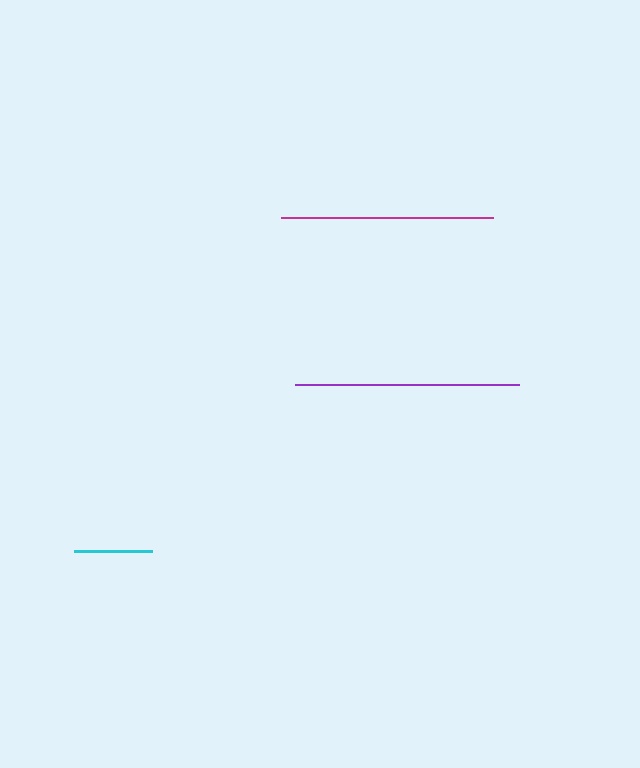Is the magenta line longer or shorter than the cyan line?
The magenta line is longer than the cyan line.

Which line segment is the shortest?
The cyan line is the shortest at approximately 78 pixels.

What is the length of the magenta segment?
The magenta segment is approximately 212 pixels long.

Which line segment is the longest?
The purple line is the longest at approximately 224 pixels.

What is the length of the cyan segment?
The cyan segment is approximately 78 pixels long.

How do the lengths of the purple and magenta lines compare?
The purple and magenta lines are approximately the same length.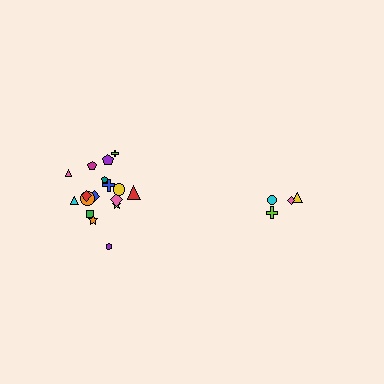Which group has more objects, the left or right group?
The left group.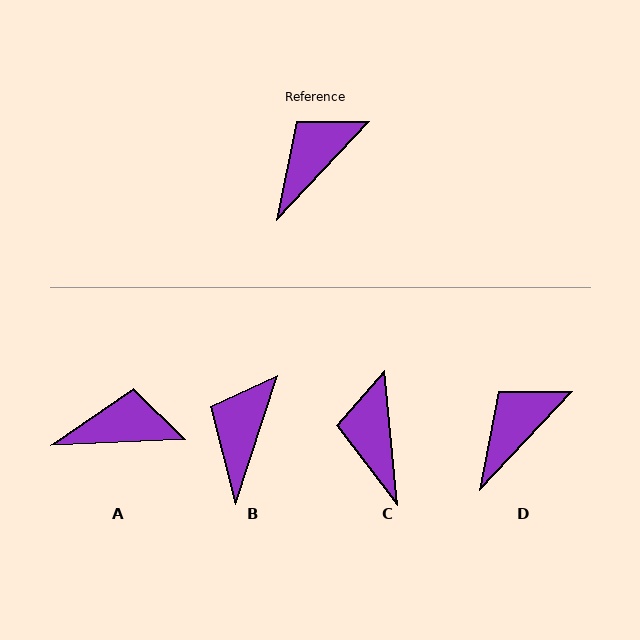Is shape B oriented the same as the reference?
No, it is off by about 25 degrees.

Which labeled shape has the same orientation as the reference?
D.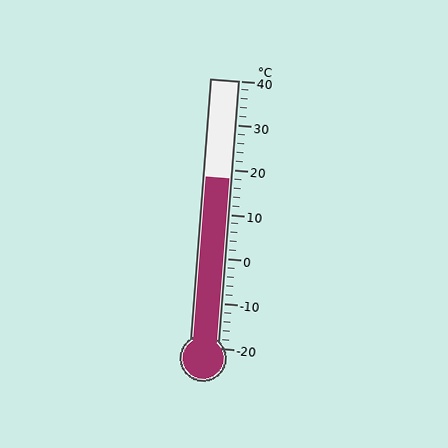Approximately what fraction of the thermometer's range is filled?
The thermometer is filled to approximately 65% of its range.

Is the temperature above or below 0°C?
The temperature is above 0°C.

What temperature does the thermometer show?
The thermometer shows approximately 18°C.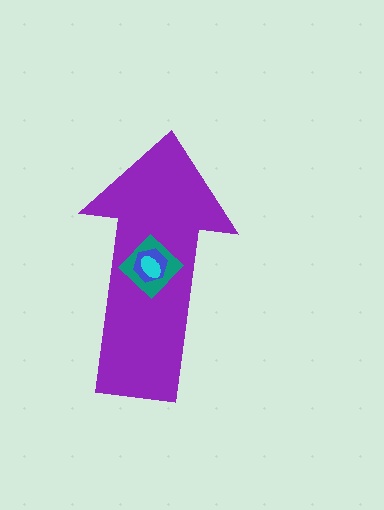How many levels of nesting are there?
4.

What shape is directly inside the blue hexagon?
The cyan ellipse.